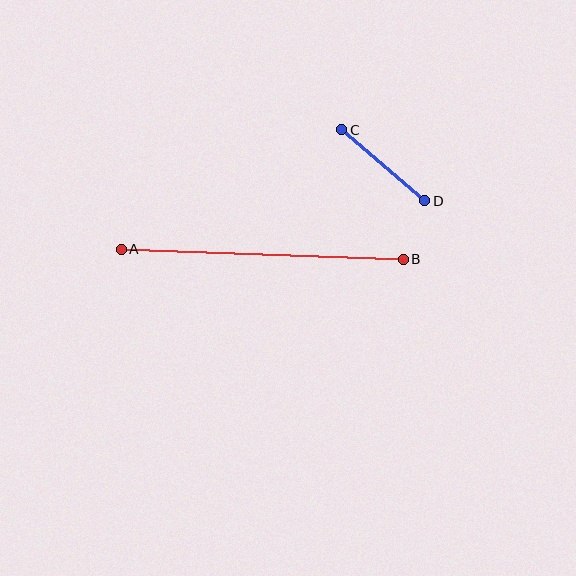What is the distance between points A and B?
The distance is approximately 282 pixels.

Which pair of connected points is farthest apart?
Points A and B are farthest apart.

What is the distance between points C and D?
The distance is approximately 109 pixels.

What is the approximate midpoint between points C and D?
The midpoint is at approximately (383, 165) pixels.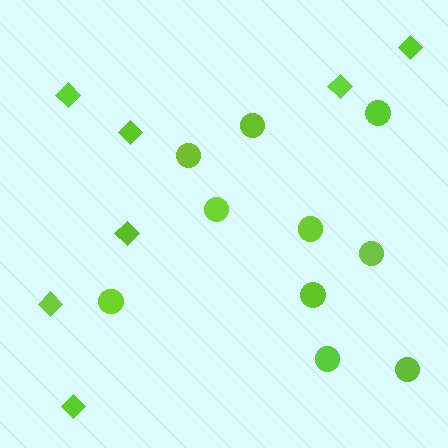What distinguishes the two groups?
There are 2 groups: one group of circles (10) and one group of diamonds (7).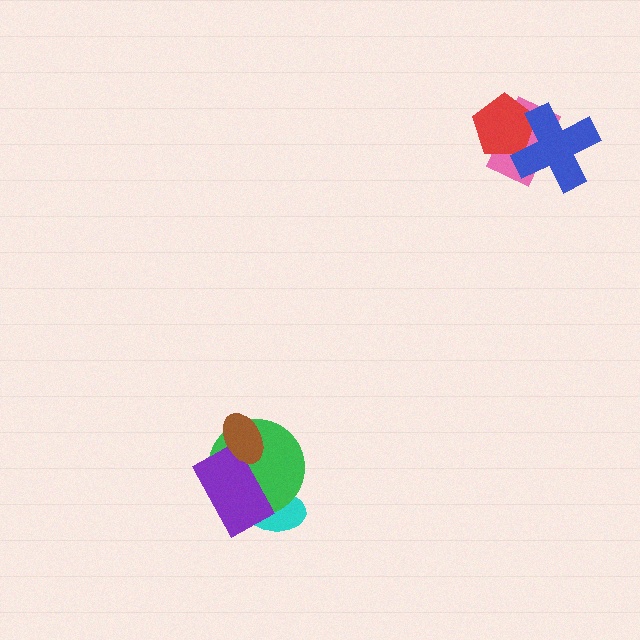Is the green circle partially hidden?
Yes, it is partially covered by another shape.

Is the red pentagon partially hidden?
Yes, it is partially covered by another shape.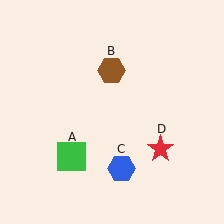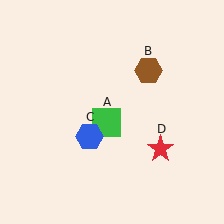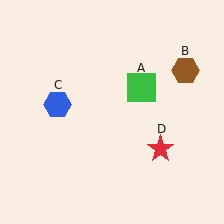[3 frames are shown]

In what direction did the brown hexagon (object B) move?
The brown hexagon (object B) moved right.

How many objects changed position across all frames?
3 objects changed position: green square (object A), brown hexagon (object B), blue hexagon (object C).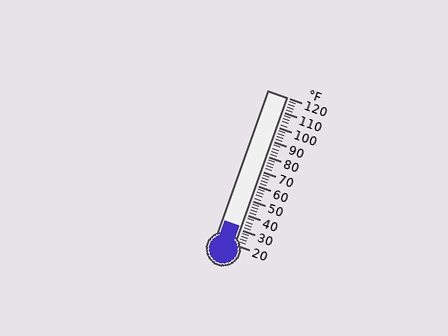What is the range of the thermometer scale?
The thermometer scale ranges from 20°F to 120°F.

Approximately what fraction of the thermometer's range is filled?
The thermometer is filled to approximately 10% of its range.